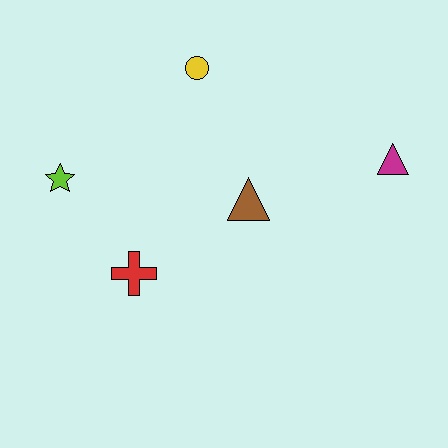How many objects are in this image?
There are 5 objects.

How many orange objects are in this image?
There are no orange objects.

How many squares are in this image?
There are no squares.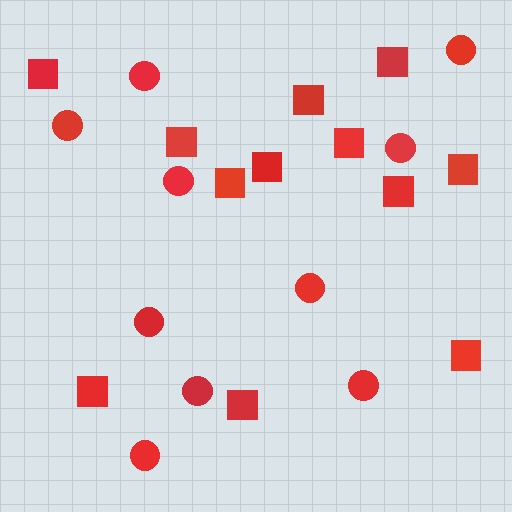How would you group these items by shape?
There are 2 groups: one group of circles (10) and one group of squares (12).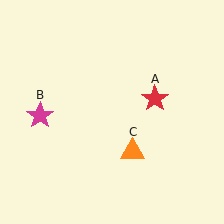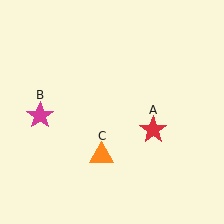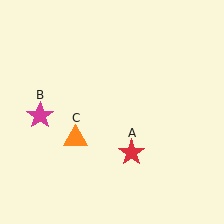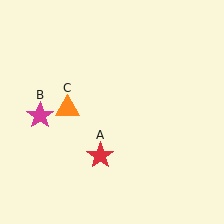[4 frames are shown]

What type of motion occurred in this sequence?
The red star (object A), orange triangle (object C) rotated clockwise around the center of the scene.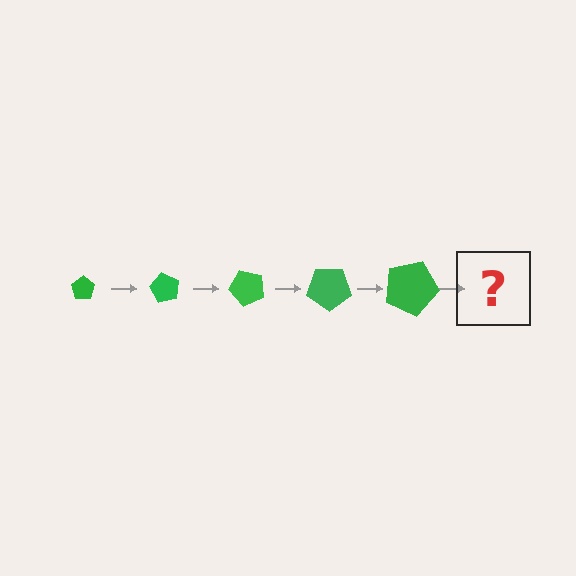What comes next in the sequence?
The next element should be a pentagon, larger than the previous one and rotated 300 degrees from the start.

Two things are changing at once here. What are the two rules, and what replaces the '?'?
The two rules are that the pentagon grows larger each step and it rotates 60 degrees each step. The '?' should be a pentagon, larger than the previous one and rotated 300 degrees from the start.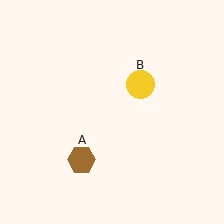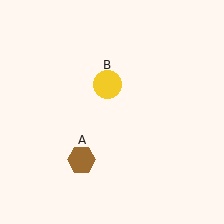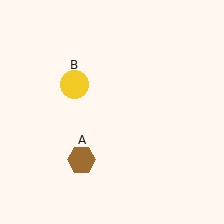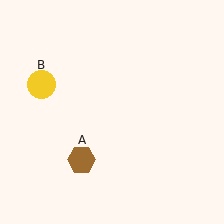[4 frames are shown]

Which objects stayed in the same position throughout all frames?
Brown hexagon (object A) remained stationary.